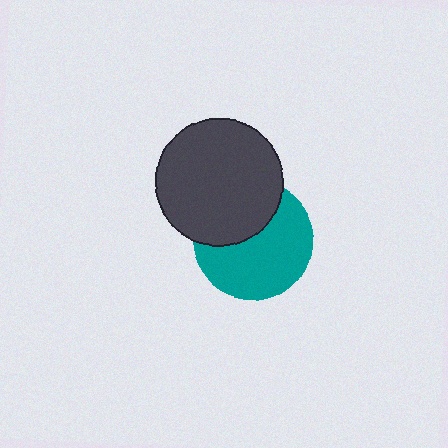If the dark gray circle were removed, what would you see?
You would see the complete teal circle.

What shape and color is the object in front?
The object in front is a dark gray circle.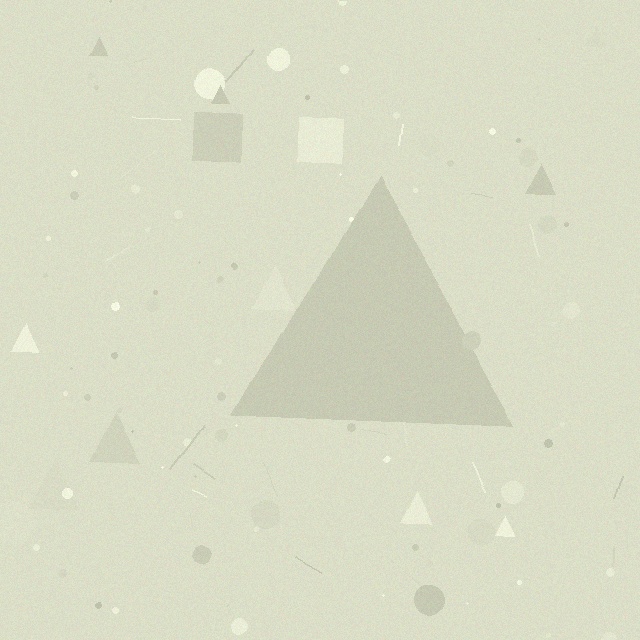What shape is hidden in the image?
A triangle is hidden in the image.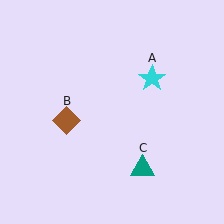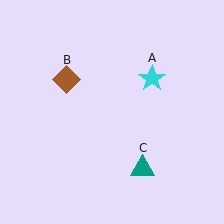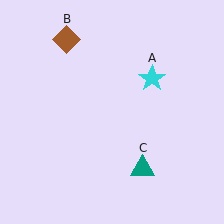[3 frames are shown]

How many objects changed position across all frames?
1 object changed position: brown diamond (object B).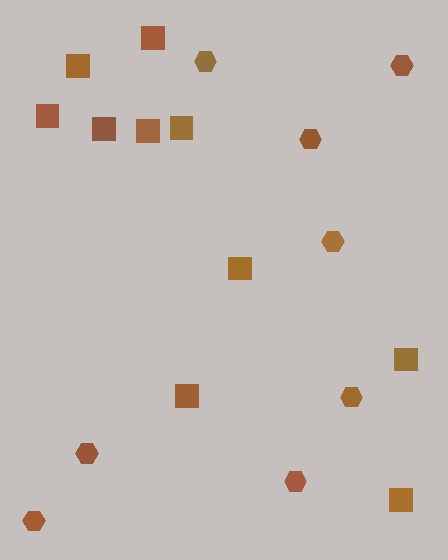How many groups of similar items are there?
There are 2 groups: one group of squares (10) and one group of hexagons (8).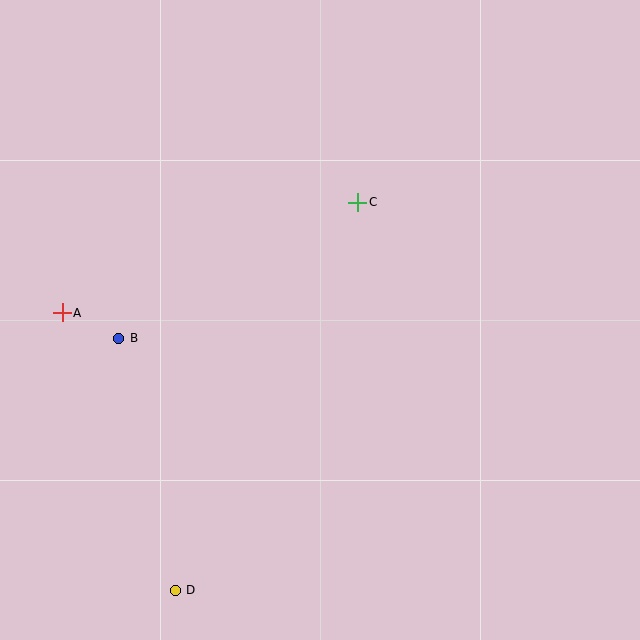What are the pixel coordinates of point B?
Point B is at (119, 338).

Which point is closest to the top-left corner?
Point A is closest to the top-left corner.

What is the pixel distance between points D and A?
The distance between D and A is 300 pixels.